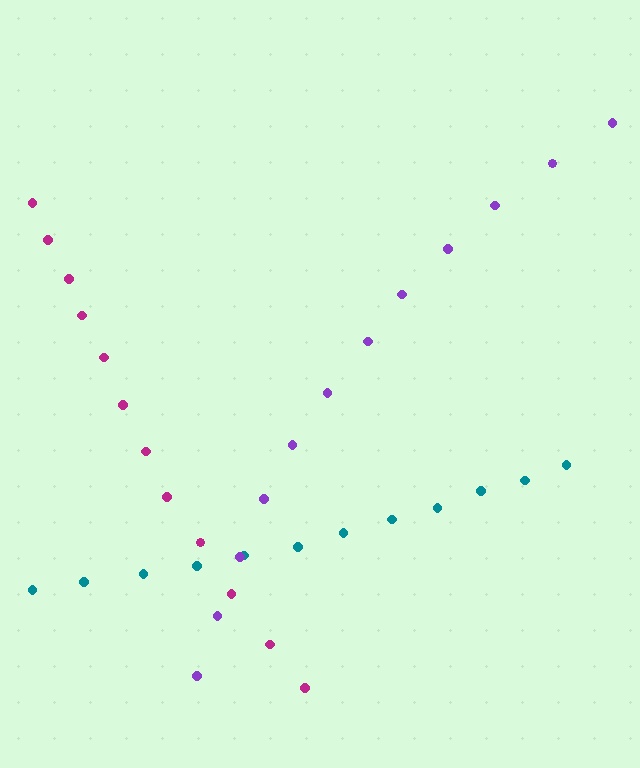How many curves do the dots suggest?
There are 3 distinct paths.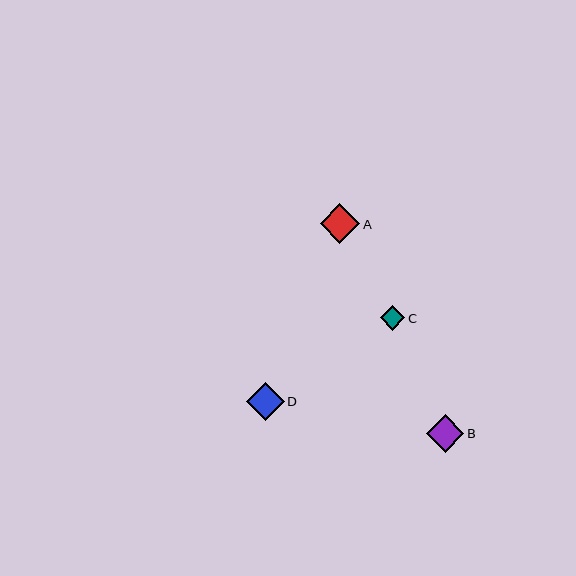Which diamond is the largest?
Diamond A is the largest with a size of approximately 40 pixels.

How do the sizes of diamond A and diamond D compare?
Diamond A and diamond D are approximately the same size.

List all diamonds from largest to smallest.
From largest to smallest: A, D, B, C.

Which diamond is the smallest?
Diamond C is the smallest with a size of approximately 25 pixels.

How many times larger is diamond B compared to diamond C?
Diamond B is approximately 1.5 times the size of diamond C.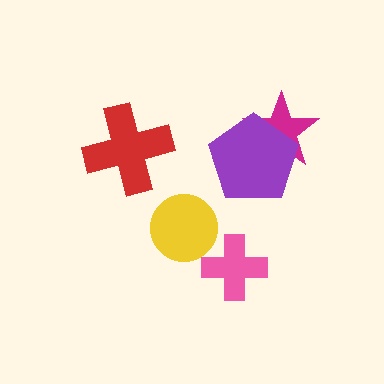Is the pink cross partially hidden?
No, no other shape covers it.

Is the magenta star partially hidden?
Yes, it is partially covered by another shape.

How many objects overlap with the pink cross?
0 objects overlap with the pink cross.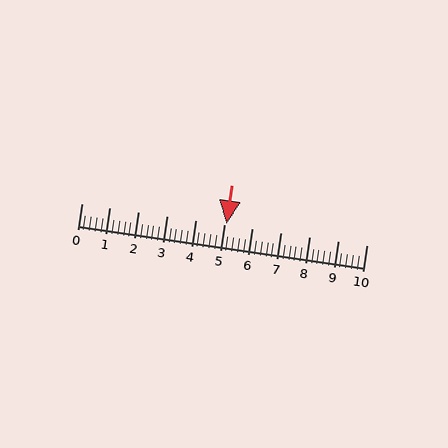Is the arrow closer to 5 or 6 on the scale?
The arrow is closer to 5.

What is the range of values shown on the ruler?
The ruler shows values from 0 to 10.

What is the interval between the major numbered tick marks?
The major tick marks are spaced 1 units apart.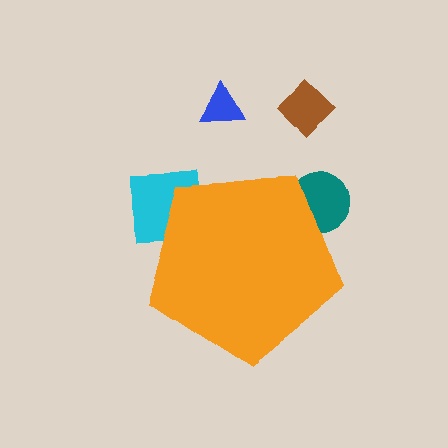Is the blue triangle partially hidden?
No, the blue triangle is fully visible.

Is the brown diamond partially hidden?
No, the brown diamond is fully visible.